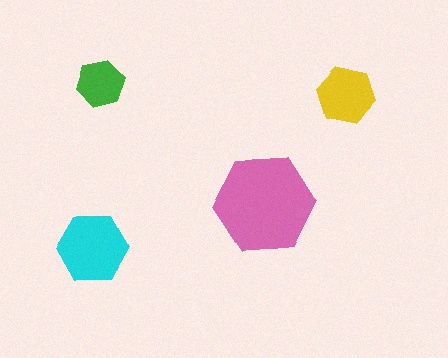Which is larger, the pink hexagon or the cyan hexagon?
The pink one.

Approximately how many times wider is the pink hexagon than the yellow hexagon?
About 1.5 times wider.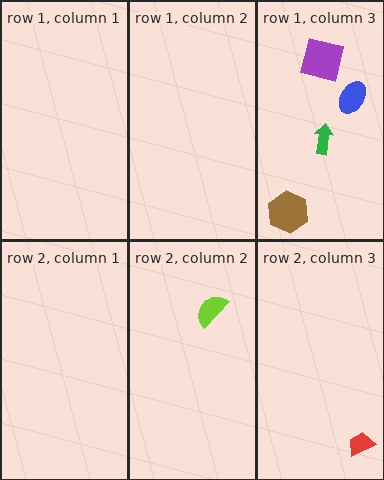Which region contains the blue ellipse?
The row 1, column 3 region.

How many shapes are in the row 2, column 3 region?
1.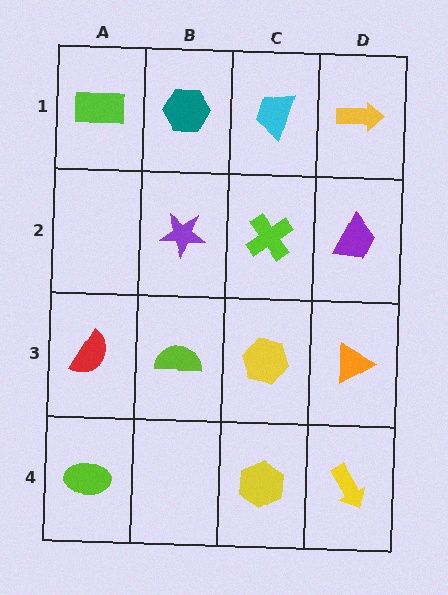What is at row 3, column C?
A yellow hexagon.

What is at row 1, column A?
A lime rectangle.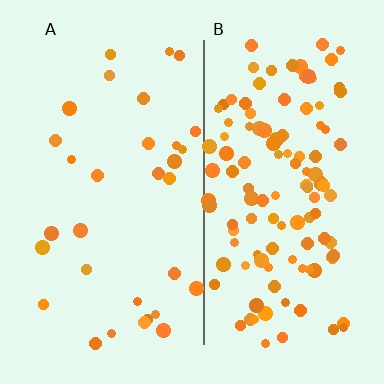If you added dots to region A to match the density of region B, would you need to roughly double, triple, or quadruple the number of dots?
Approximately quadruple.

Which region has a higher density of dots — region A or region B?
B (the right).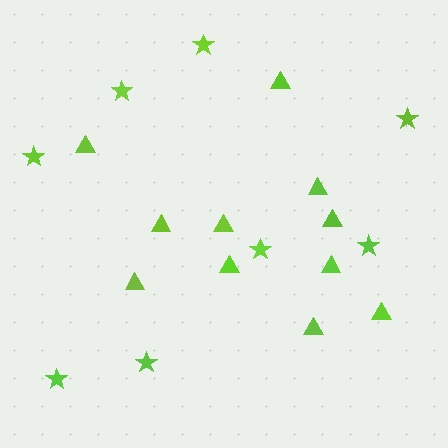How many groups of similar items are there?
There are 2 groups: one group of stars (8) and one group of triangles (11).